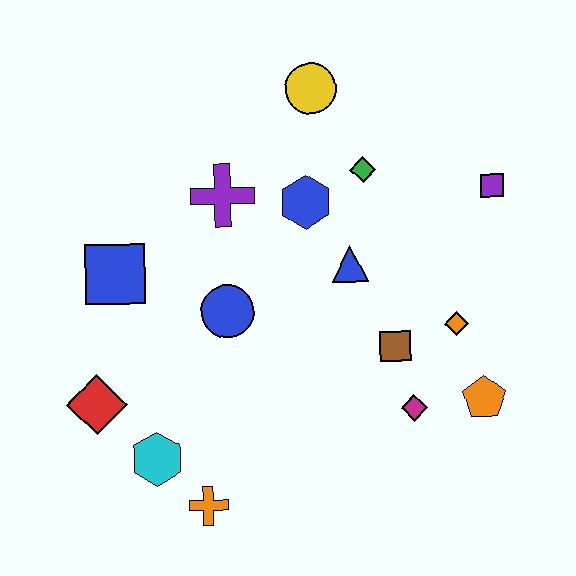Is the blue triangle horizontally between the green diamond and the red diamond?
Yes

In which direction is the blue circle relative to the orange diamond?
The blue circle is to the left of the orange diamond.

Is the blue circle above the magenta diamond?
Yes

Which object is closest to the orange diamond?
The brown square is closest to the orange diamond.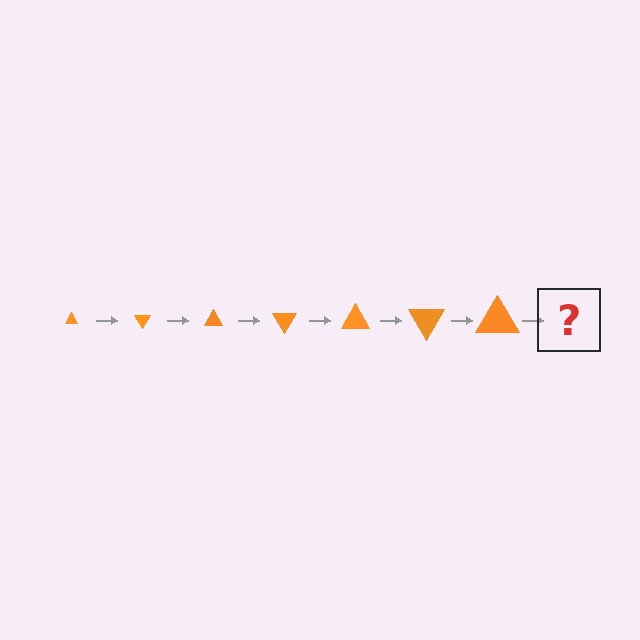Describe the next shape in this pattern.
It should be a triangle, larger than the previous one and rotated 420 degrees from the start.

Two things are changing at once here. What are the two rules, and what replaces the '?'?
The two rules are that the triangle grows larger each step and it rotates 60 degrees each step. The '?' should be a triangle, larger than the previous one and rotated 420 degrees from the start.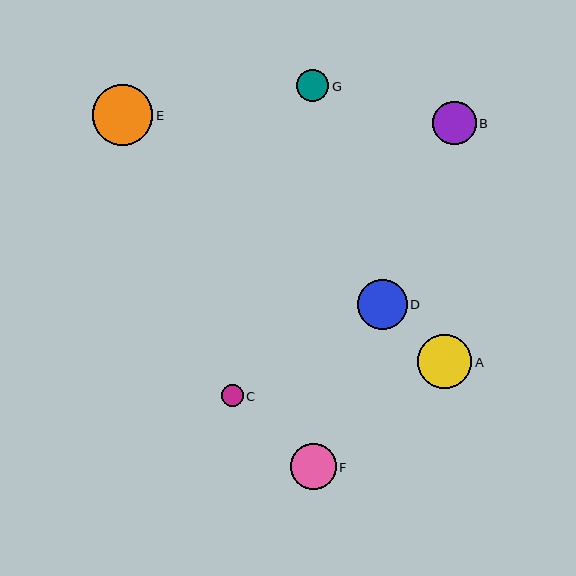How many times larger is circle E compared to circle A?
Circle E is approximately 1.1 times the size of circle A.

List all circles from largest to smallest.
From largest to smallest: E, A, D, F, B, G, C.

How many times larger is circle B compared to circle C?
Circle B is approximately 2.0 times the size of circle C.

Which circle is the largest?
Circle E is the largest with a size of approximately 61 pixels.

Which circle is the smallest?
Circle C is the smallest with a size of approximately 22 pixels.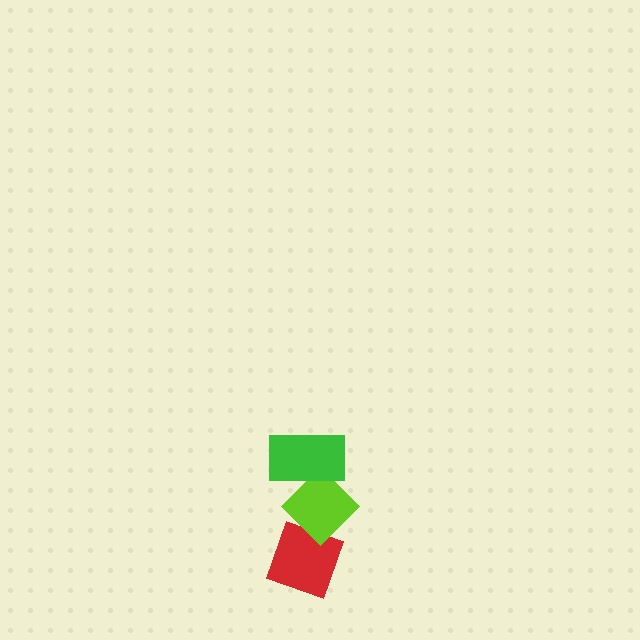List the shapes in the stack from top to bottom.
From top to bottom: the green rectangle, the lime diamond, the red diamond.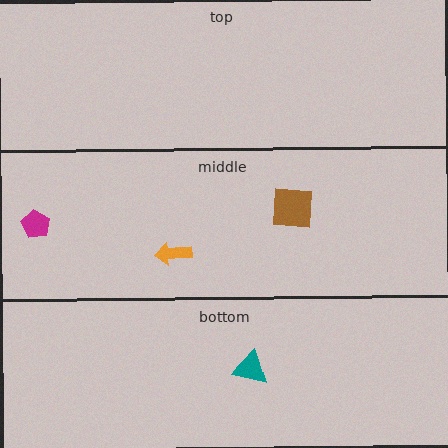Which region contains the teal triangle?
The bottom region.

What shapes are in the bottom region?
The teal triangle.